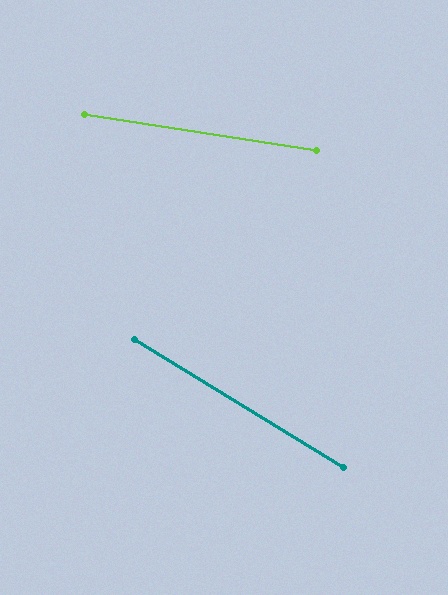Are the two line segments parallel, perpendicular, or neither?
Neither parallel nor perpendicular — they differ by about 23°.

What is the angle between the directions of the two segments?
Approximately 23 degrees.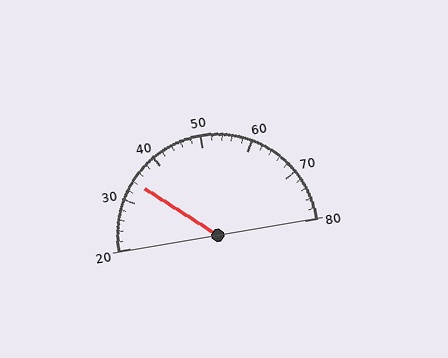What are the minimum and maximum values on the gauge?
The gauge ranges from 20 to 80.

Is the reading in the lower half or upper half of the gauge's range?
The reading is in the lower half of the range (20 to 80).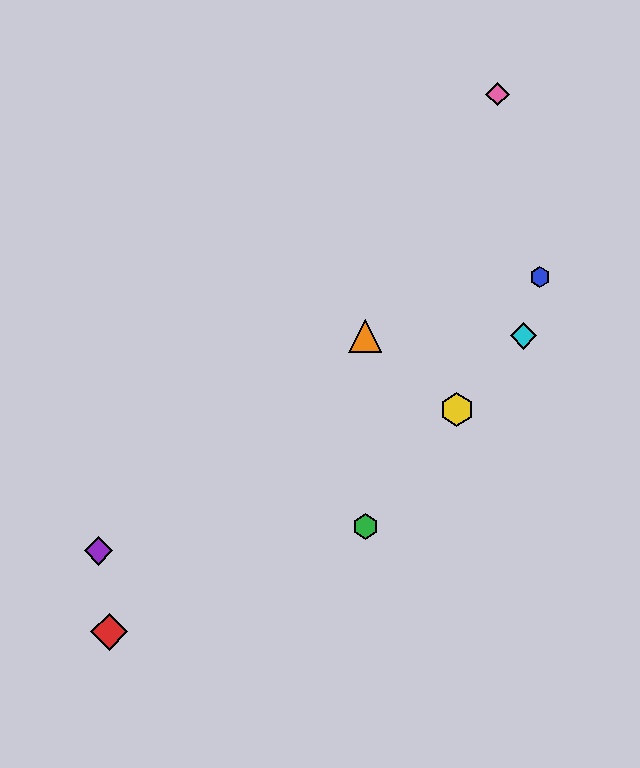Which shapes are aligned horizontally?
The orange triangle, the cyan diamond are aligned horizontally.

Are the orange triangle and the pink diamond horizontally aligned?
No, the orange triangle is at y≈336 and the pink diamond is at y≈94.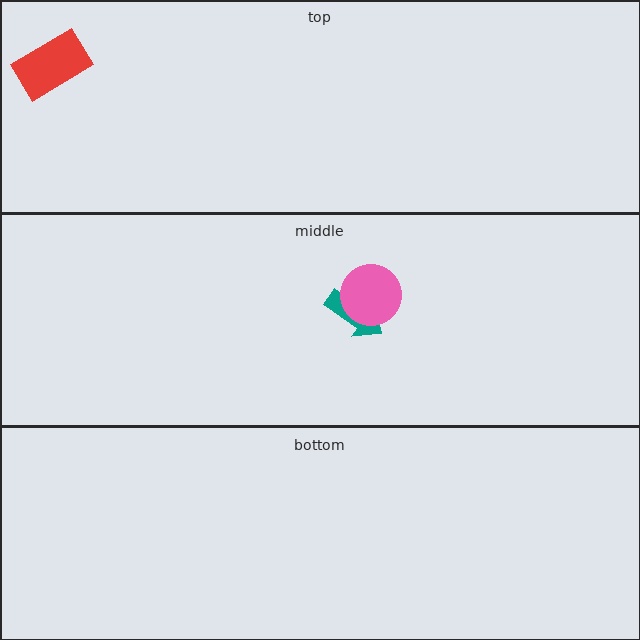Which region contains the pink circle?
The middle region.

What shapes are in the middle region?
The teal arrow, the pink circle.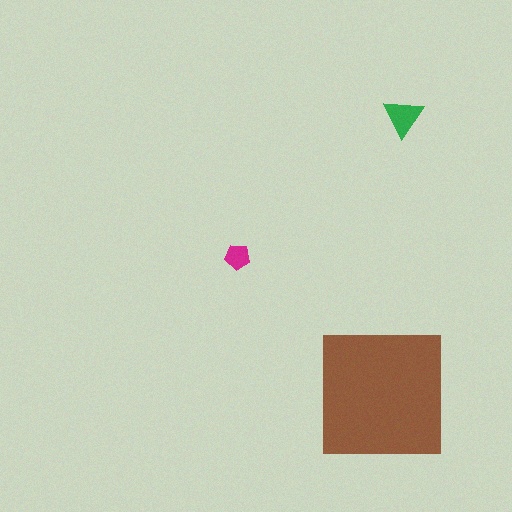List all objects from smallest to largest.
The magenta pentagon, the green triangle, the brown square.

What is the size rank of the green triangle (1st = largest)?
2nd.